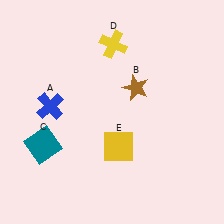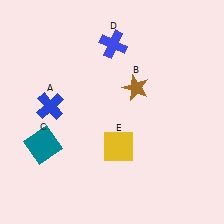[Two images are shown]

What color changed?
The cross (D) changed from yellow in Image 1 to blue in Image 2.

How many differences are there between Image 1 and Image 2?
There is 1 difference between the two images.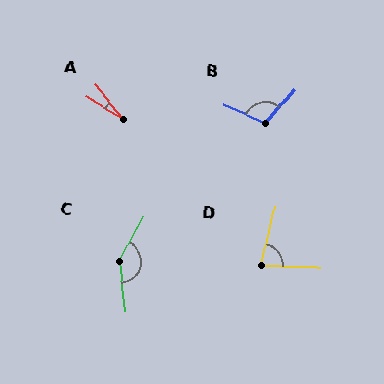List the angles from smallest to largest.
A (20°), D (78°), B (107°), C (145°).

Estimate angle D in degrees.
Approximately 78 degrees.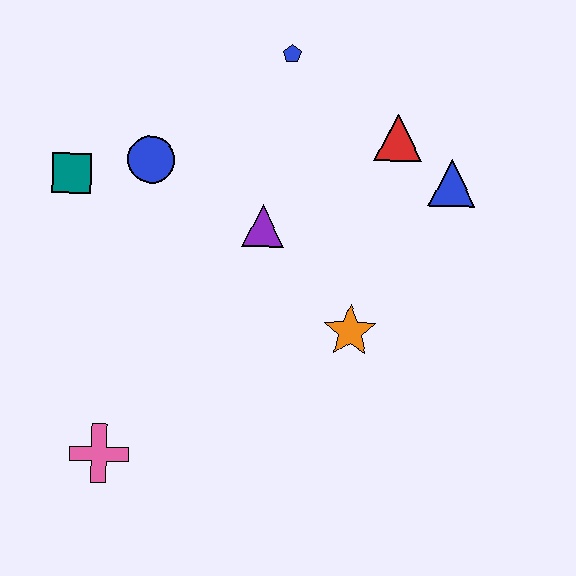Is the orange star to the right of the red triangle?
No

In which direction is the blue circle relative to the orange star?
The blue circle is to the left of the orange star.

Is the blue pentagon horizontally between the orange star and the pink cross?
Yes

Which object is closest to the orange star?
The purple triangle is closest to the orange star.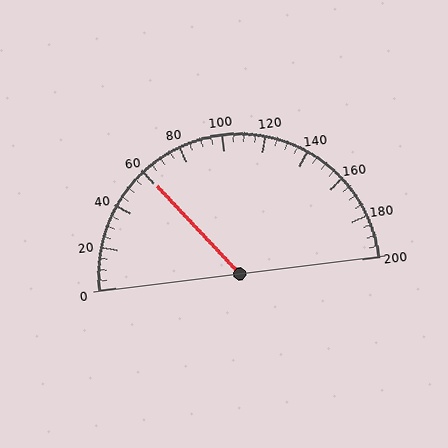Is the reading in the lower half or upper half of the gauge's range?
The reading is in the lower half of the range (0 to 200).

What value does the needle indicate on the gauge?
The needle indicates approximately 60.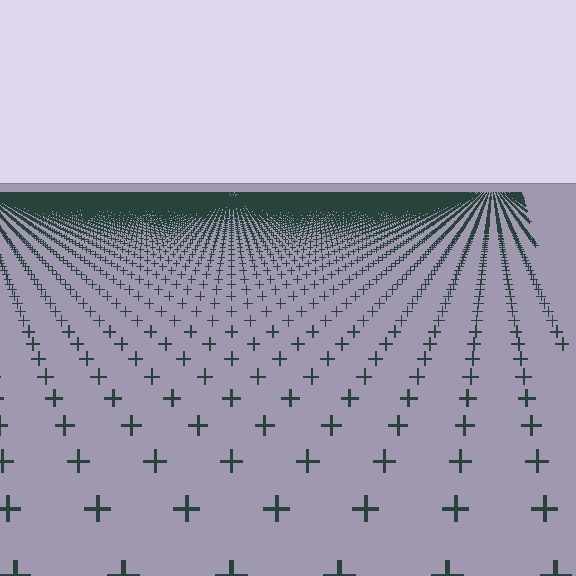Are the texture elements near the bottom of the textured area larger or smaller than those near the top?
Larger. Near the bottom, elements are closer to the viewer and appear at a bigger on-screen size.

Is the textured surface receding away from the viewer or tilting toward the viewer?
The surface is receding away from the viewer. Texture elements get smaller and denser toward the top.